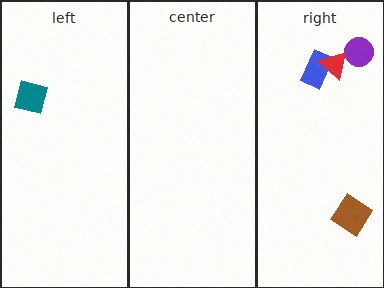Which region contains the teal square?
The left region.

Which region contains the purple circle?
The right region.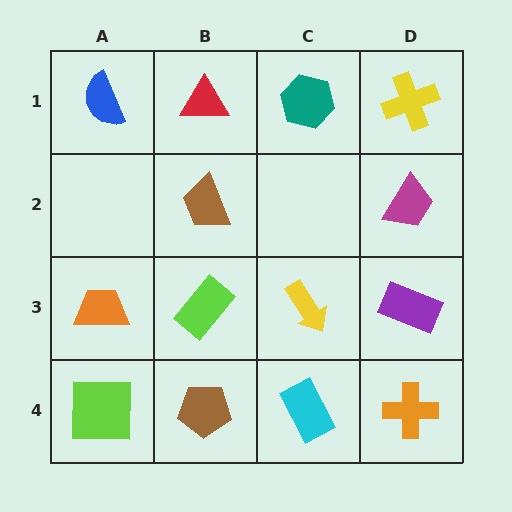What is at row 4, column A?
A lime square.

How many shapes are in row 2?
2 shapes.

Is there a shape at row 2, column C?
No, that cell is empty.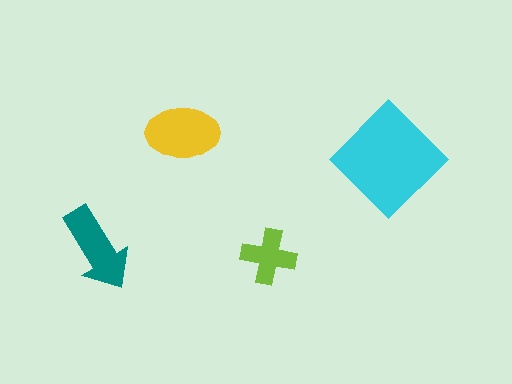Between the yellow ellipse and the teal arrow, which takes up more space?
The yellow ellipse.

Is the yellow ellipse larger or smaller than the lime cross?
Larger.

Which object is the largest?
The cyan diamond.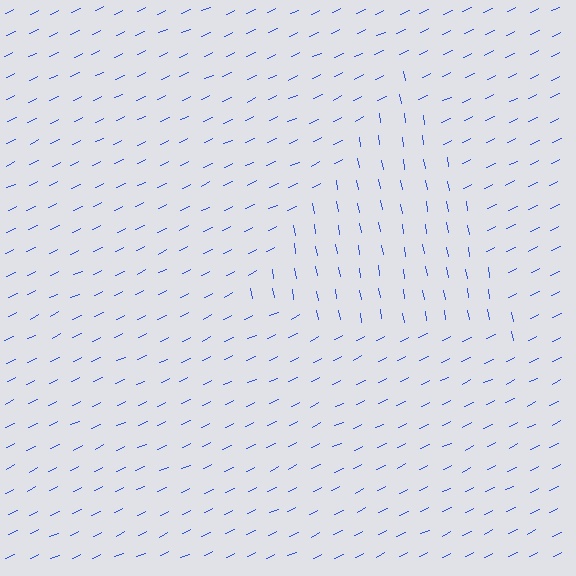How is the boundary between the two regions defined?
The boundary is defined purely by a change in line orientation (approximately 74 degrees difference). All lines are the same color and thickness.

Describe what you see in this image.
The image is filled with small blue line segments. A triangle region in the image has lines oriented differently from the surrounding lines, creating a visible texture boundary.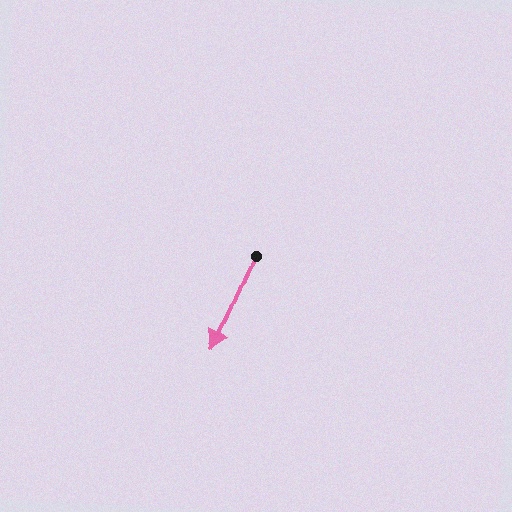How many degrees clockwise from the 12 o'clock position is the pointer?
Approximately 204 degrees.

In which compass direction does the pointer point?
Southwest.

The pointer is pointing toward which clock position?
Roughly 7 o'clock.